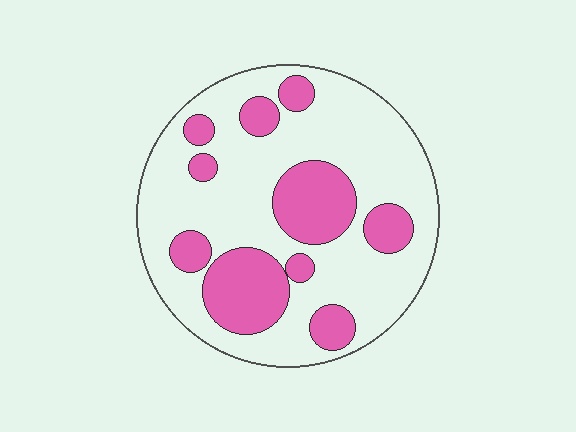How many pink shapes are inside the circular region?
10.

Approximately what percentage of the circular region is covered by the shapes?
Approximately 30%.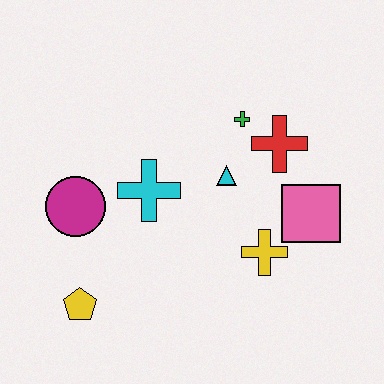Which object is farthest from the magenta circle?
The pink square is farthest from the magenta circle.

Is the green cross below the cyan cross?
No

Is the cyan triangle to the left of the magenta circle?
No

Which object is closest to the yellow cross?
The pink square is closest to the yellow cross.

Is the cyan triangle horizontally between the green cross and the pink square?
No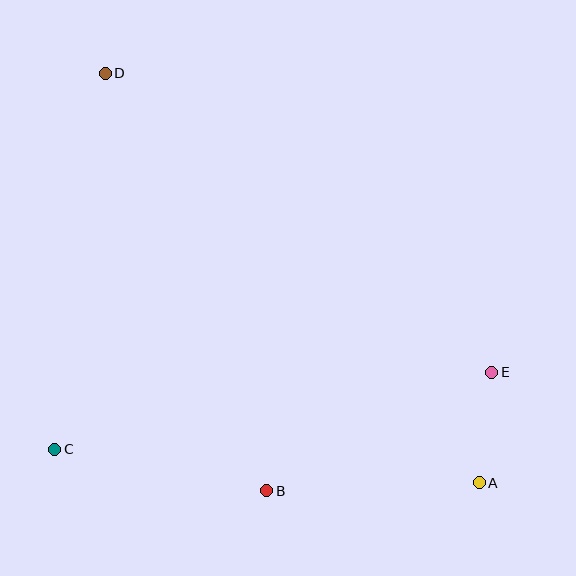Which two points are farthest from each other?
Points A and D are farthest from each other.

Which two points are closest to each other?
Points A and E are closest to each other.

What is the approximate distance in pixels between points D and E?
The distance between D and E is approximately 489 pixels.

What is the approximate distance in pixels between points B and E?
The distance between B and E is approximately 254 pixels.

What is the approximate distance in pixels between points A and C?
The distance between A and C is approximately 426 pixels.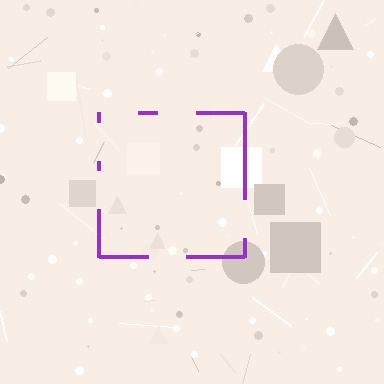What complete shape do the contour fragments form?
The contour fragments form a square.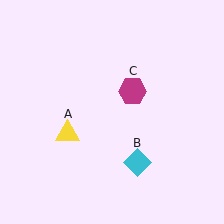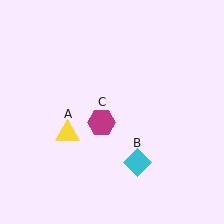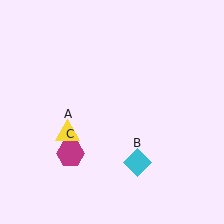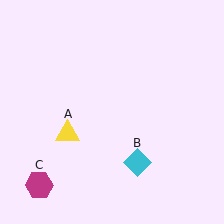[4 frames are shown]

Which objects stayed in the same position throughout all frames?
Yellow triangle (object A) and cyan diamond (object B) remained stationary.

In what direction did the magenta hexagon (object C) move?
The magenta hexagon (object C) moved down and to the left.